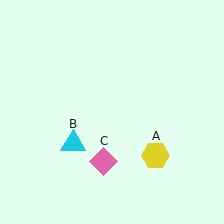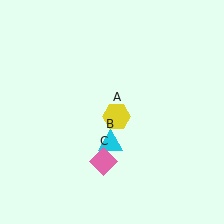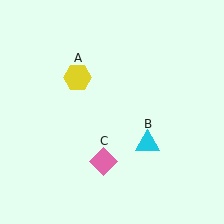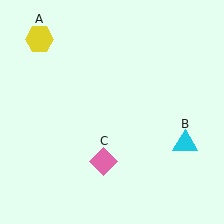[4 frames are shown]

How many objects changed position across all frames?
2 objects changed position: yellow hexagon (object A), cyan triangle (object B).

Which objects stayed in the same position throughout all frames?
Pink diamond (object C) remained stationary.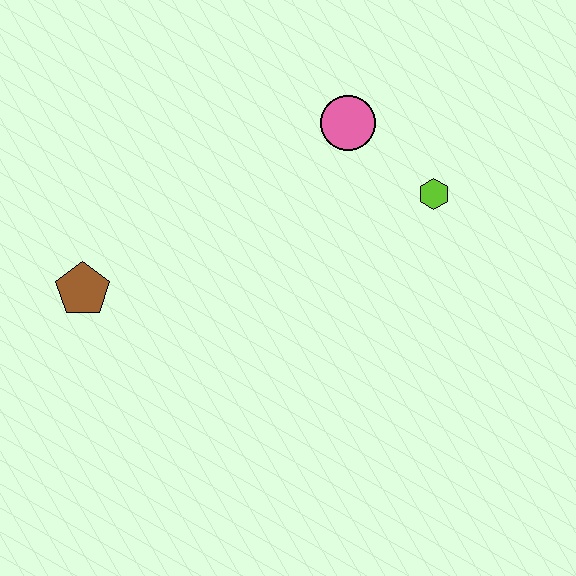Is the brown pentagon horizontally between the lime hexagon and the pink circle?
No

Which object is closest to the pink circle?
The lime hexagon is closest to the pink circle.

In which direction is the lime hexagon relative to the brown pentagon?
The lime hexagon is to the right of the brown pentagon.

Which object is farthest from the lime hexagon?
The brown pentagon is farthest from the lime hexagon.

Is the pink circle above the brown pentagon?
Yes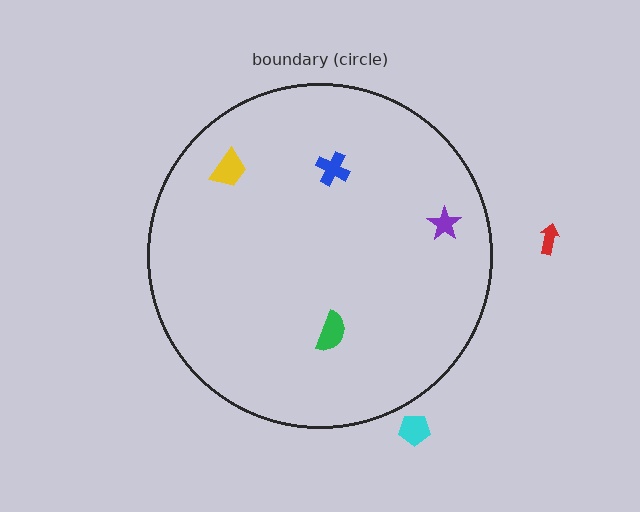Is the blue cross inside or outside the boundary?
Inside.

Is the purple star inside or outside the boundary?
Inside.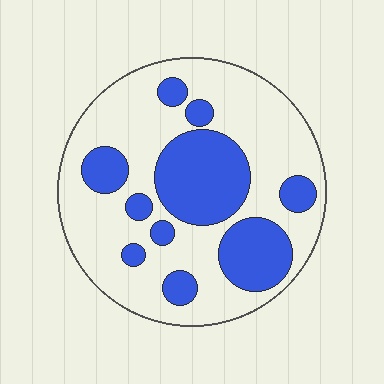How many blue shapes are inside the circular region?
10.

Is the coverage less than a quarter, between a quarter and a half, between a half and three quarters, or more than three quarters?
Between a quarter and a half.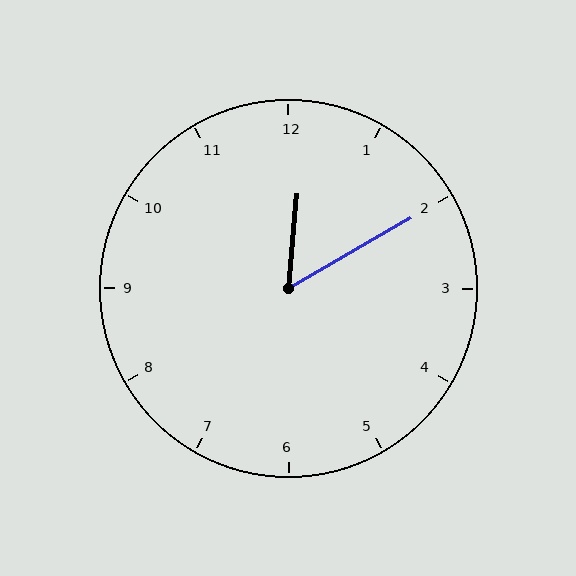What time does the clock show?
12:10.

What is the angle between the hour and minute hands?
Approximately 55 degrees.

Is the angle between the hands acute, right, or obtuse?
It is acute.